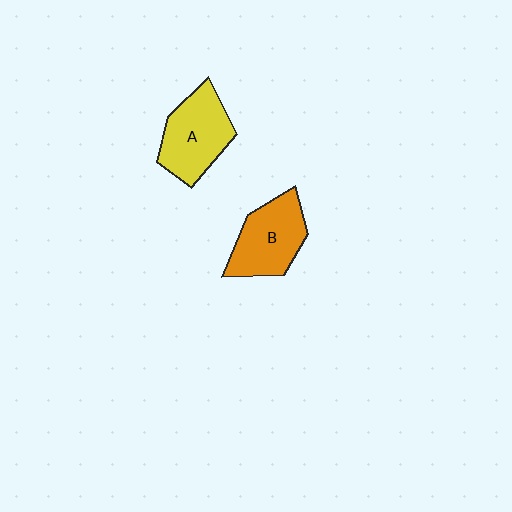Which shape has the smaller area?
Shape B (orange).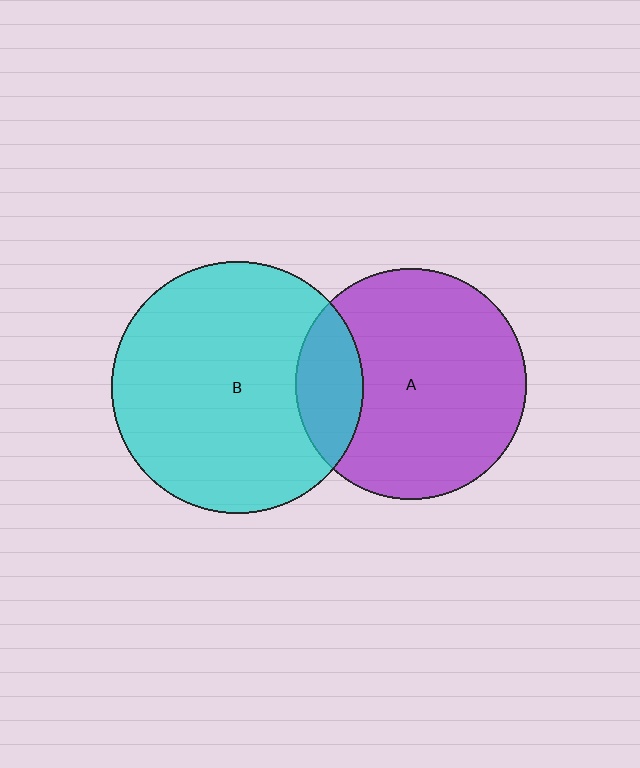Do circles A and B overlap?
Yes.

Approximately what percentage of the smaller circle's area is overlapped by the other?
Approximately 20%.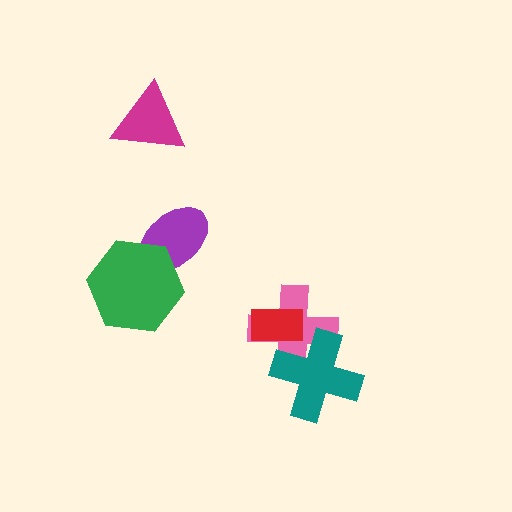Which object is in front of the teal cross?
The red rectangle is in front of the teal cross.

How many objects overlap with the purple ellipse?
1 object overlaps with the purple ellipse.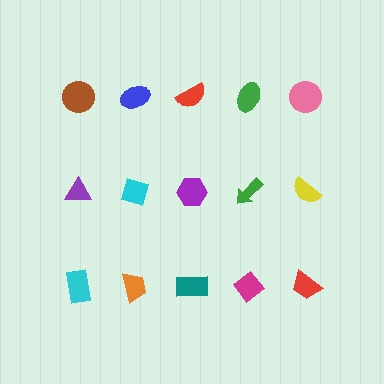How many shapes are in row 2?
5 shapes.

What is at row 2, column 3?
A purple hexagon.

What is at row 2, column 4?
A green arrow.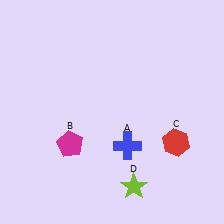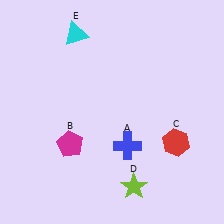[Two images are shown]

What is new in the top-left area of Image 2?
A cyan triangle (E) was added in the top-left area of Image 2.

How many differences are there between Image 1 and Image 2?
There is 1 difference between the two images.